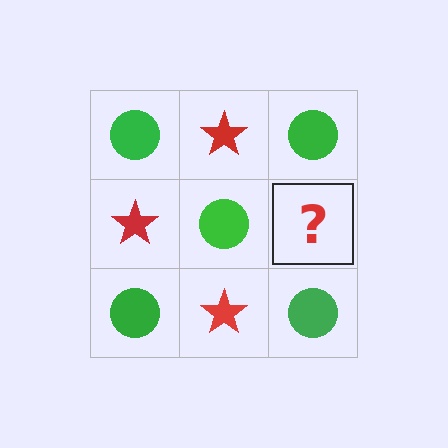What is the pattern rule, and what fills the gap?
The rule is that it alternates green circle and red star in a checkerboard pattern. The gap should be filled with a red star.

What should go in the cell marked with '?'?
The missing cell should contain a red star.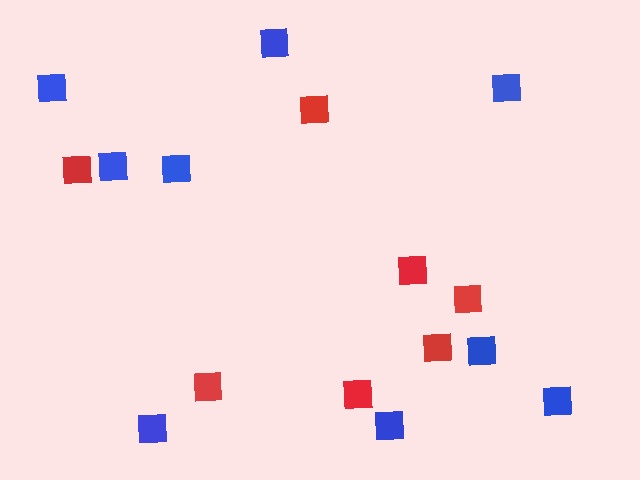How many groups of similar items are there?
There are 2 groups: one group of red squares (7) and one group of blue squares (9).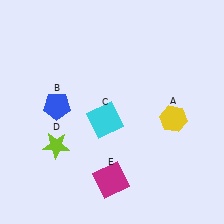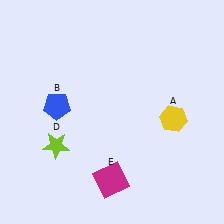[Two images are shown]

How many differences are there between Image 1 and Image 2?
There is 1 difference between the two images.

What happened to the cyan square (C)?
The cyan square (C) was removed in Image 2. It was in the bottom-left area of Image 1.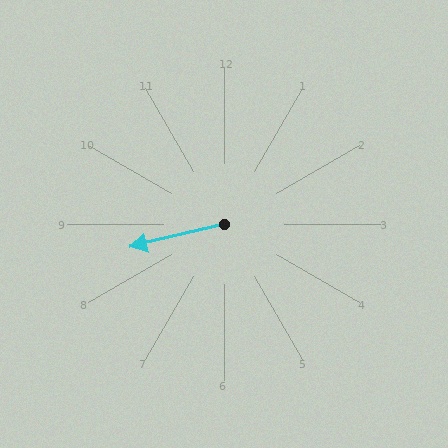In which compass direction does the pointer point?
West.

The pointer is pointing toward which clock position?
Roughly 9 o'clock.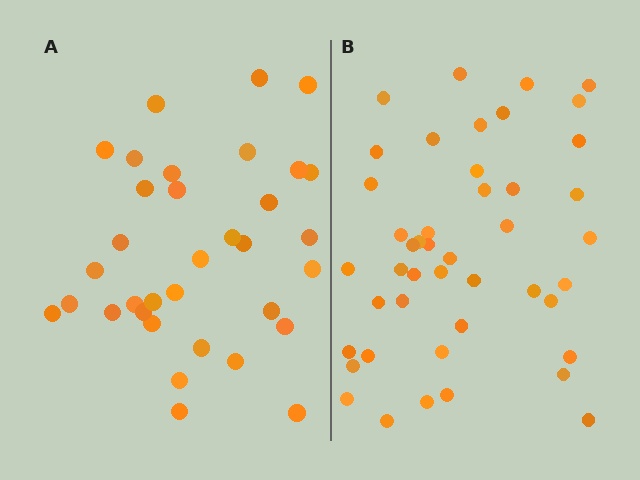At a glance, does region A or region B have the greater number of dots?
Region B (the right region) has more dots.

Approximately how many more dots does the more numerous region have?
Region B has roughly 12 or so more dots than region A.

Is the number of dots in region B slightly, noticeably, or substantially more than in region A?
Region B has noticeably more, but not dramatically so. The ratio is roughly 1.3 to 1.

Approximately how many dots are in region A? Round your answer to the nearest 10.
About 30 dots. (The exact count is 34, which rounds to 30.)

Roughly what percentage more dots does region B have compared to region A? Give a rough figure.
About 30% more.